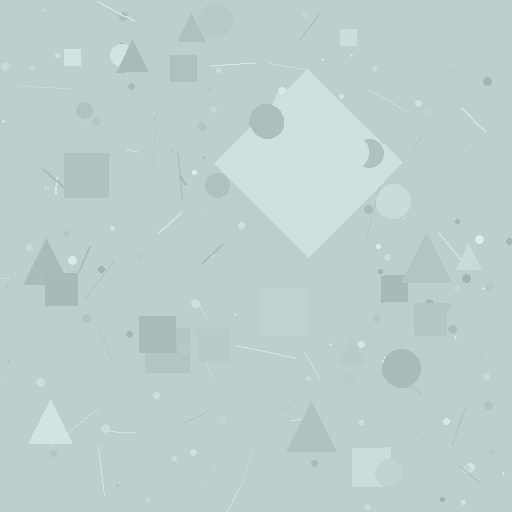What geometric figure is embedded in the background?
A diamond is embedded in the background.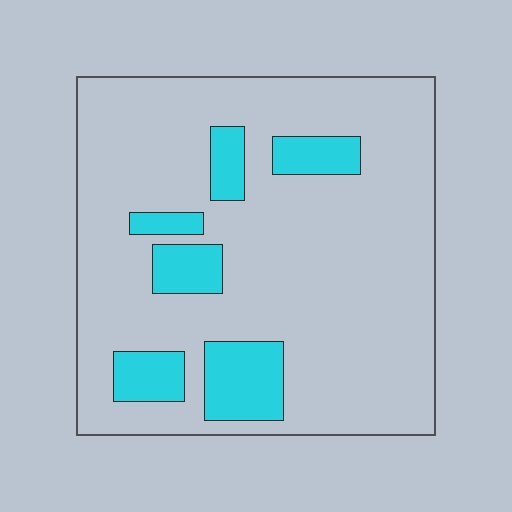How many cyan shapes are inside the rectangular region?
6.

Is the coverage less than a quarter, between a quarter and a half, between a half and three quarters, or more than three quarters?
Less than a quarter.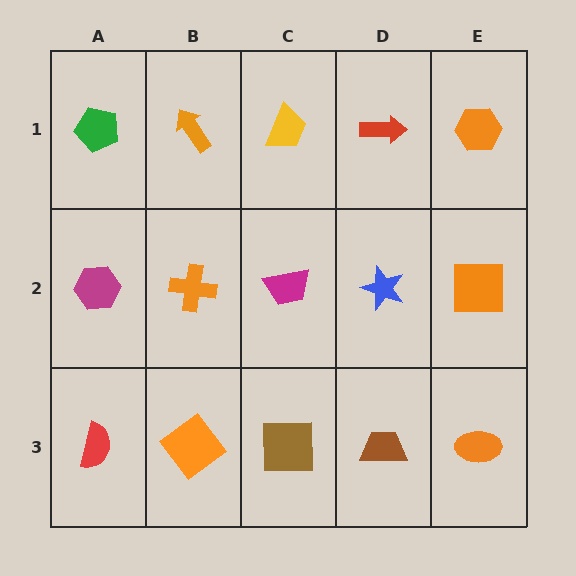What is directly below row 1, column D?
A blue star.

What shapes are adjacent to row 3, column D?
A blue star (row 2, column D), a brown square (row 3, column C), an orange ellipse (row 3, column E).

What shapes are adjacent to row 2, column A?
A green pentagon (row 1, column A), a red semicircle (row 3, column A), an orange cross (row 2, column B).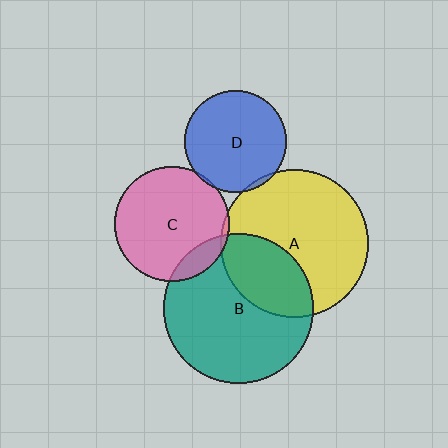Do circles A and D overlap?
Yes.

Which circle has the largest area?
Circle B (teal).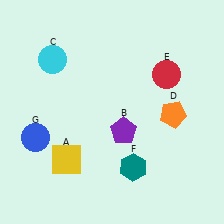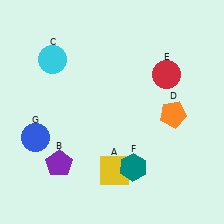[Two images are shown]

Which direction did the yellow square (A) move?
The yellow square (A) moved right.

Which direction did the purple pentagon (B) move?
The purple pentagon (B) moved left.